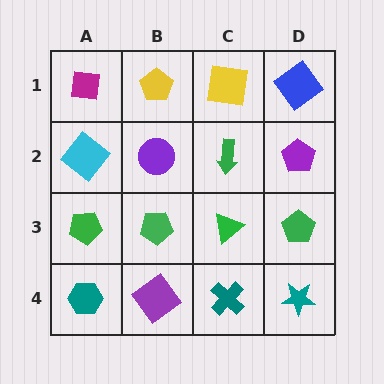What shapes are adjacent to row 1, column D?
A purple pentagon (row 2, column D), a yellow square (row 1, column C).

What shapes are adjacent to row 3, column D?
A purple pentagon (row 2, column D), a teal star (row 4, column D), a green triangle (row 3, column C).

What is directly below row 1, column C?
A green arrow.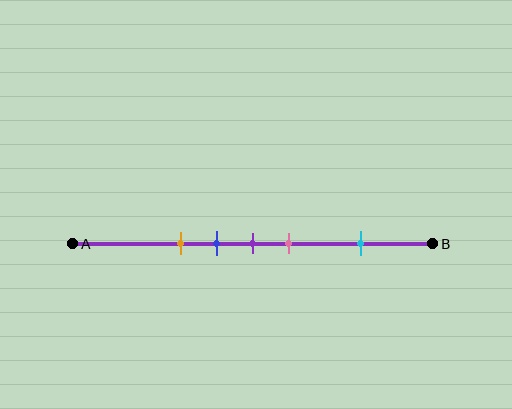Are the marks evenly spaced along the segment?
No, the marks are not evenly spaced.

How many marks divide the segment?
There are 5 marks dividing the segment.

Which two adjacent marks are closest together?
The blue and purple marks are the closest adjacent pair.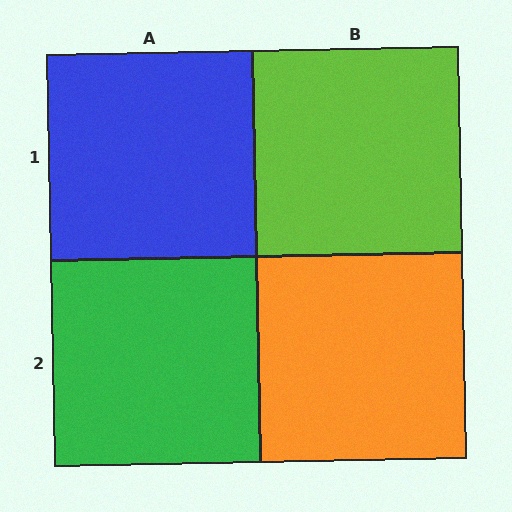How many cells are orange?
1 cell is orange.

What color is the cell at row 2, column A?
Green.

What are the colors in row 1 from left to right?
Blue, lime.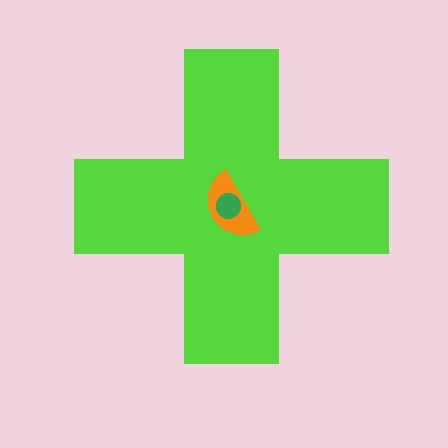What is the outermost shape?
The lime cross.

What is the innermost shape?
The green circle.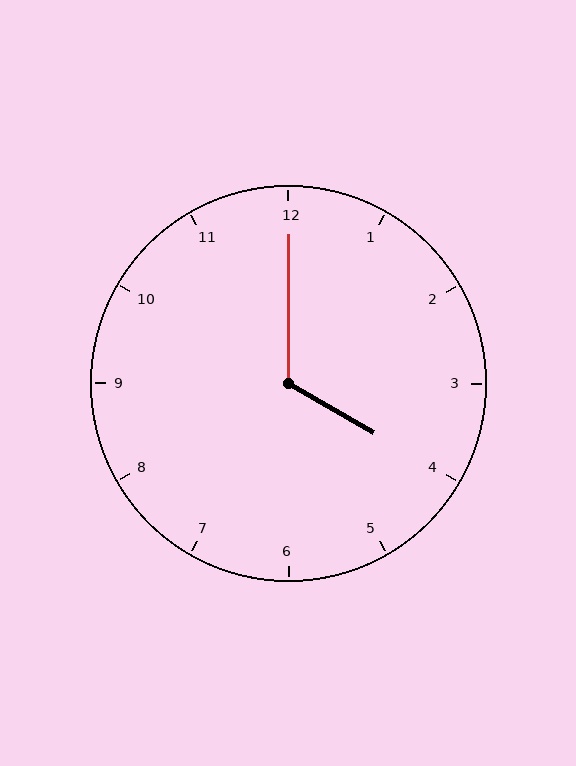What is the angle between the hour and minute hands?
Approximately 120 degrees.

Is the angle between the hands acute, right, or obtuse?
It is obtuse.